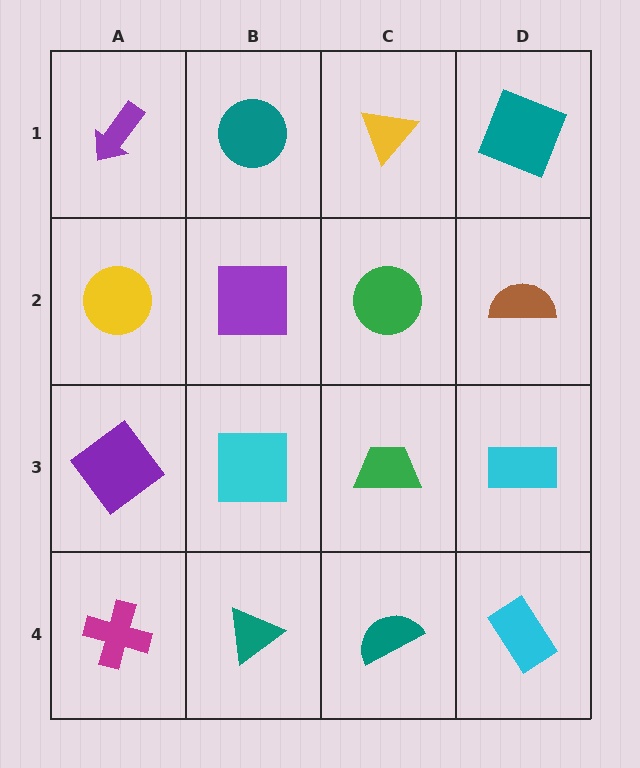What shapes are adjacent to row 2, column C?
A yellow triangle (row 1, column C), a green trapezoid (row 3, column C), a purple square (row 2, column B), a brown semicircle (row 2, column D).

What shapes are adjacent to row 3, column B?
A purple square (row 2, column B), a teal triangle (row 4, column B), a purple diamond (row 3, column A), a green trapezoid (row 3, column C).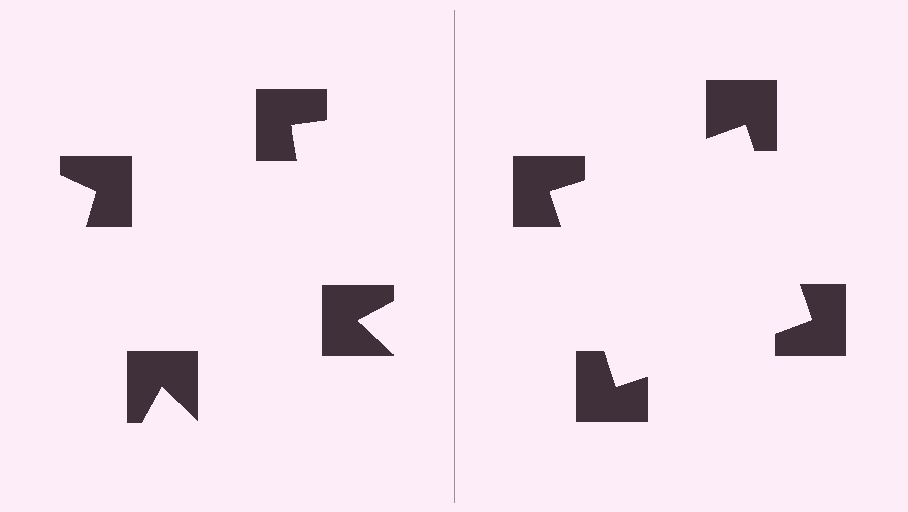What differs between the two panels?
The notched squares are positioned identically on both sides; only the wedge orientations differ. On the right they align to a square; on the left they are misaligned.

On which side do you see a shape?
An illusory square appears on the right side. On the left side the wedge cuts are rotated, so no coherent shape forms.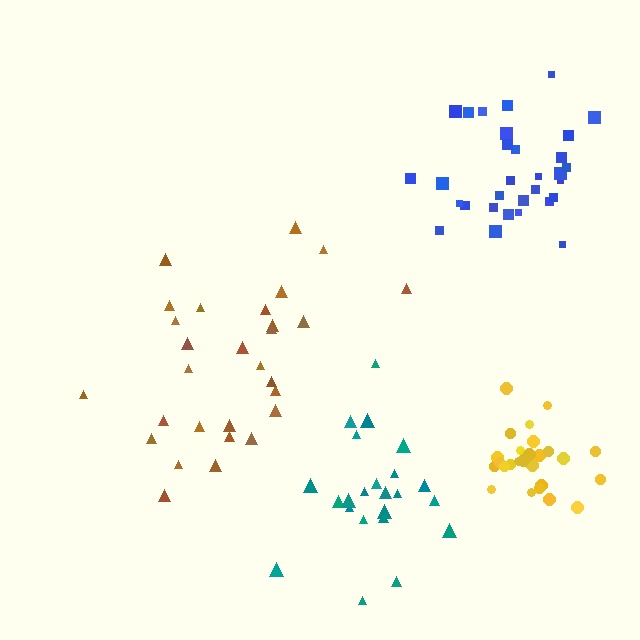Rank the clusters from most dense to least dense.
yellow, blue, teal, brown.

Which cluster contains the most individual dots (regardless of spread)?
Blue (32).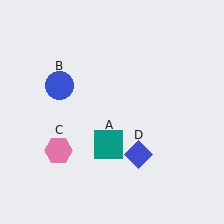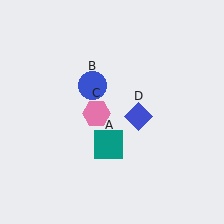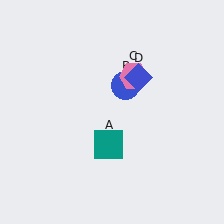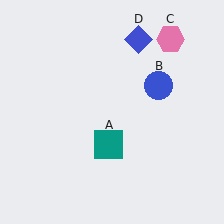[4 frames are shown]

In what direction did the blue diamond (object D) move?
The blue diamond (object D) moved up.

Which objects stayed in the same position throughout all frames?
Teal square (object A) remained stationary.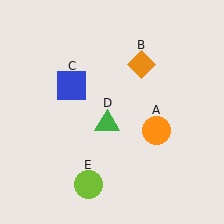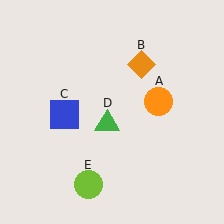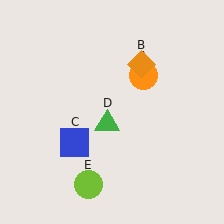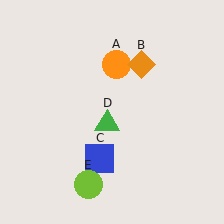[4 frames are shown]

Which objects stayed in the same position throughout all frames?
Orange diamond (object B) and green triangle (object D) and lime circle (object E) remained stationary.